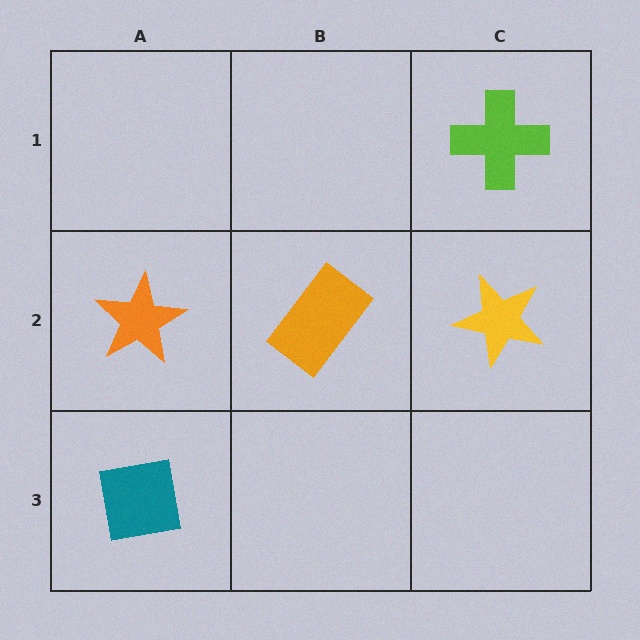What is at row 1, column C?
A lime cross.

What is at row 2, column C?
A yellow star.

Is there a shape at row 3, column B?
No, that cell is empty.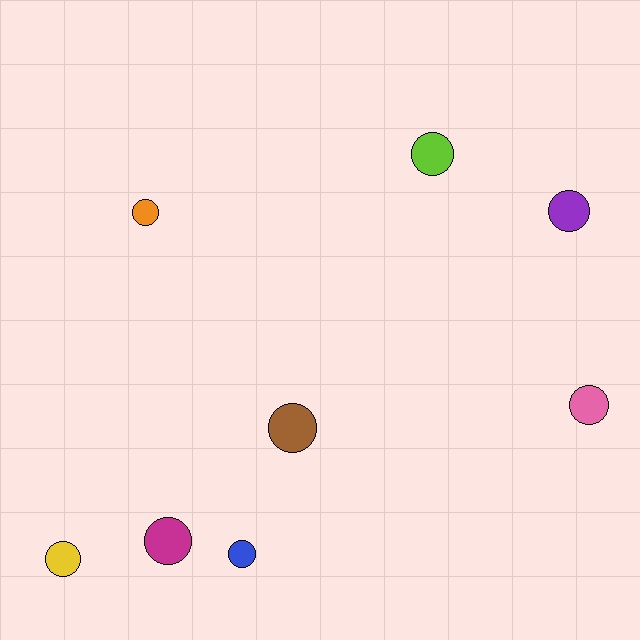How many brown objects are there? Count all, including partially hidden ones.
There is 1 brown object.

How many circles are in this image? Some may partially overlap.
There are 8 circles.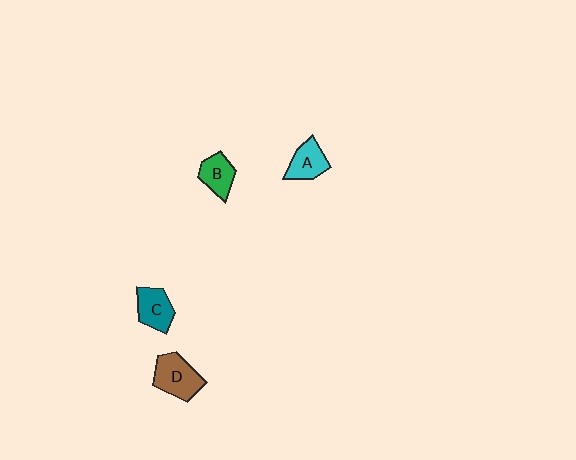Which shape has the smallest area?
Shape B (green).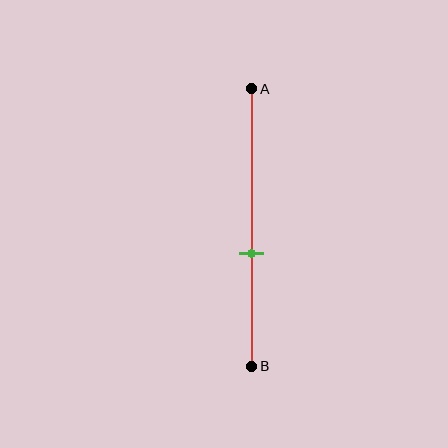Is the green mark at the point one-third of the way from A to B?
No, the mark is at about 60% from A, not at the 33% one-third point.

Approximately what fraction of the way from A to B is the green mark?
The green mark is approximately 60% of the way from A to B.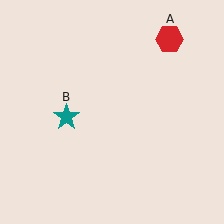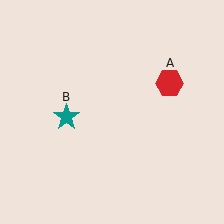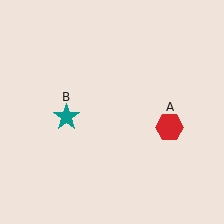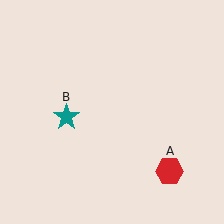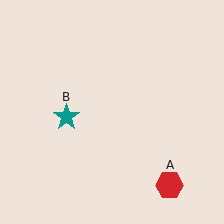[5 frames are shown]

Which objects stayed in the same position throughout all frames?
Teal star (object B) remained stationary.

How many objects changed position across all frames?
1 object changed position: red hexagon (object A).